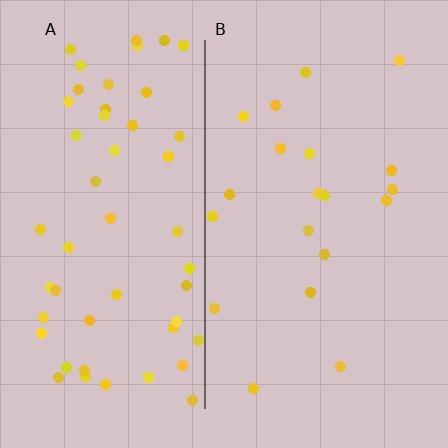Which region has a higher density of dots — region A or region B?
A (the left).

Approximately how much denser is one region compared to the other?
Approximately 2.7× — region A over region B.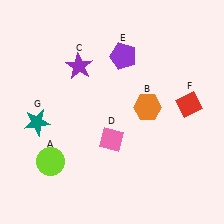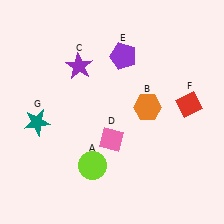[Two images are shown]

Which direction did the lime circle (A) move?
The lime circle (A) moved right.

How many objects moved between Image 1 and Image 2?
1 object moved between the two images.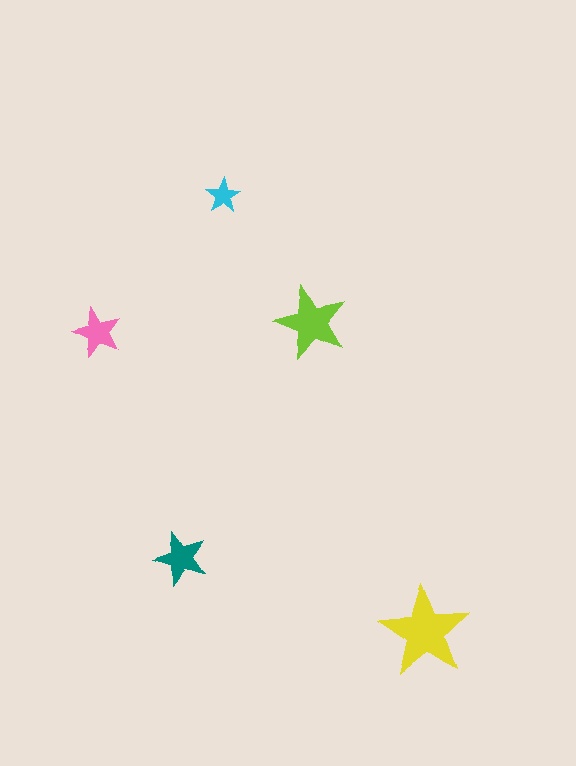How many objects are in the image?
There are 5 objects in the image.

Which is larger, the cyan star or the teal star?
The teal one.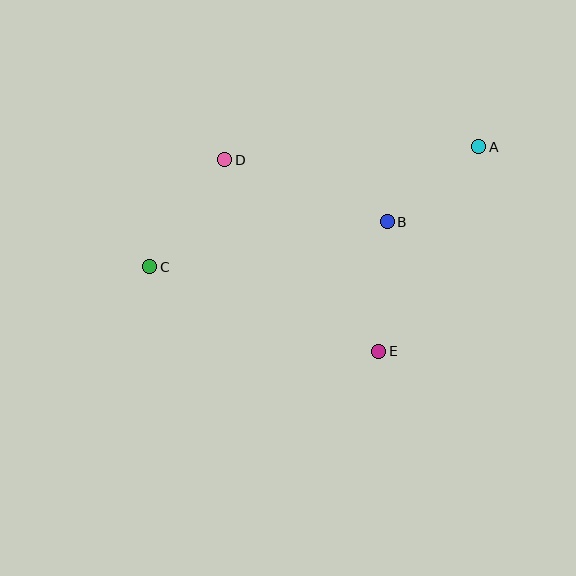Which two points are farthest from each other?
Points A and C are farthest from each other.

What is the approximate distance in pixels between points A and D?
The distance between A and D is approximately 254 pixels.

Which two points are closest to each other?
Points A and B are closest to each other.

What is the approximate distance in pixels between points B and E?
The distance between B and E is approximately 130 pixels.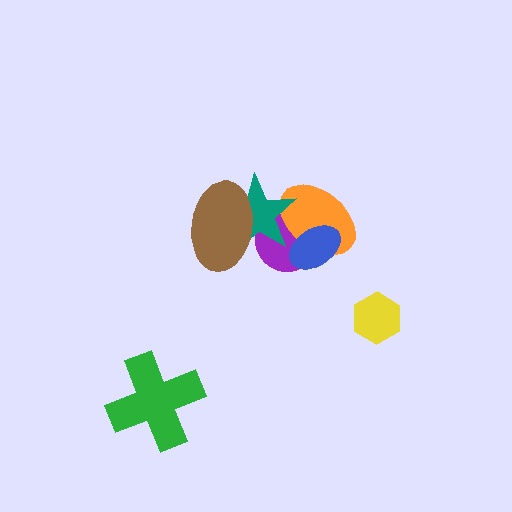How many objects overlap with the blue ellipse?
2 objects overlap with the blue ellipse.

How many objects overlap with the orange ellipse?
3 objects overlap with the orange ellipse.